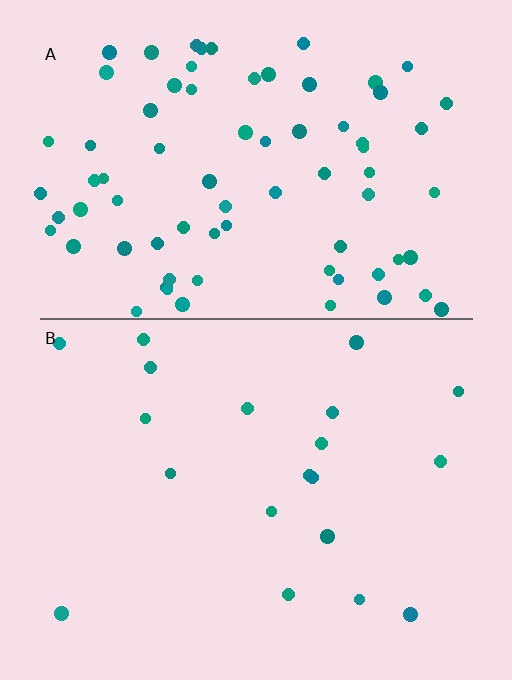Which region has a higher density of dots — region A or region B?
A (the top).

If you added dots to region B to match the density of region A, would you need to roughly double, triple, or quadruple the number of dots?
Approximately quadruple.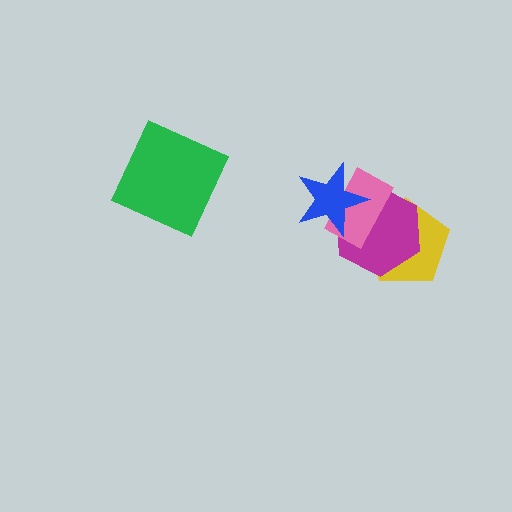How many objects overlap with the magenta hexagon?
3 objects overlap with the magenta hexagon.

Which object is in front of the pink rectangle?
The blue star is in front of the pink rectangle.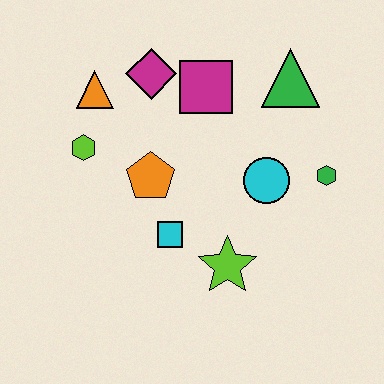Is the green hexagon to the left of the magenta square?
No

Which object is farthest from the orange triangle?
The green hexagon is farthest from the orange triangle.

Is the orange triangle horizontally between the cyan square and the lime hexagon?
Yes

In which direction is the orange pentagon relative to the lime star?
The orange pentagon is above the lime star.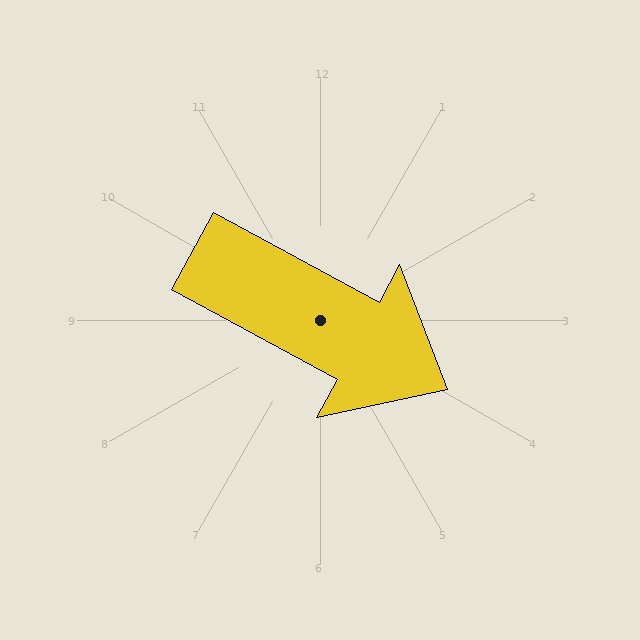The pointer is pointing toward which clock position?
Roughly 4 o'clock.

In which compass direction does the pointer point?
Southeast.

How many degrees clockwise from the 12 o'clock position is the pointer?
Approximately 118 degrees.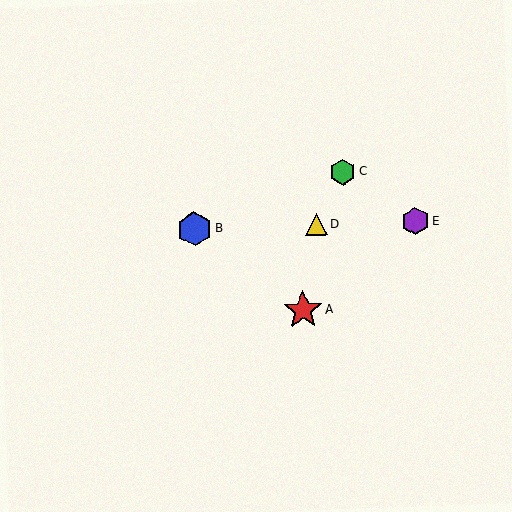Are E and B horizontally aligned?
Yes, both are at y≈221.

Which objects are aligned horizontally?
Objects B, D, E are aligned horizontally.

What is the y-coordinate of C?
Object C is at y≈172.